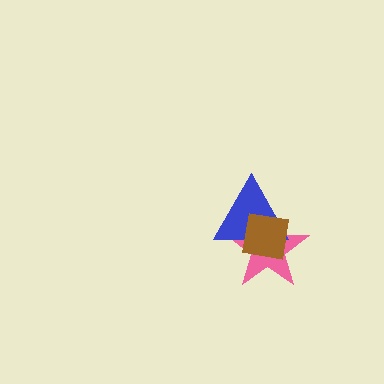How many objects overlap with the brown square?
2 objects overlap with the brown square.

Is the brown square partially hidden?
No, no other shape covers it.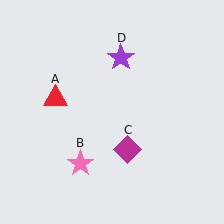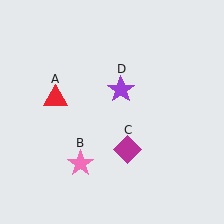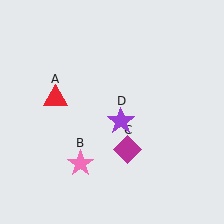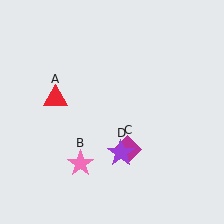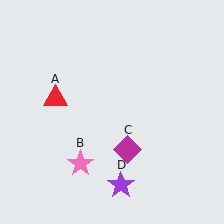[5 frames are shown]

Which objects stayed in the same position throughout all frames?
Red triangle (object A) and pink star (object B) and magenta diamond (object C) remained stationary.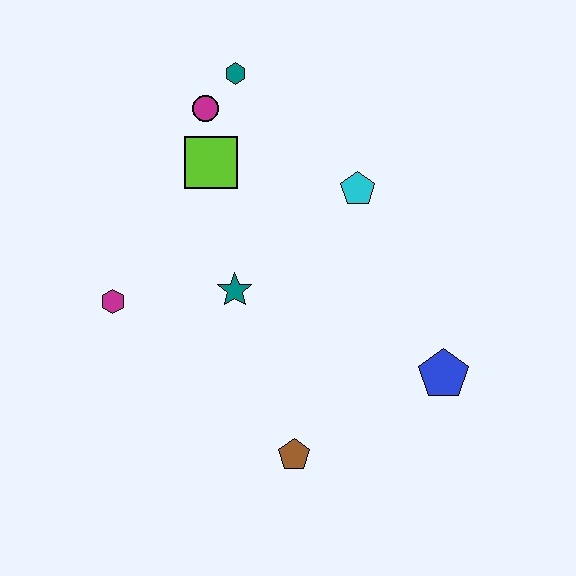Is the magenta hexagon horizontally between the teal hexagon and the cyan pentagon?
No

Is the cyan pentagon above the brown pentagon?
Yes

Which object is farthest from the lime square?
The blue pentagon is farthest from the lime square.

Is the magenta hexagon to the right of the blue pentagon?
No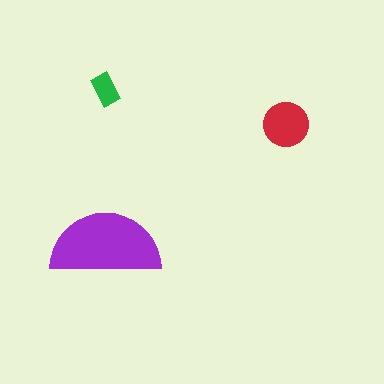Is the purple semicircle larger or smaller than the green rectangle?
Larger.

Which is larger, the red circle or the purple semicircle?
The purple semicircle.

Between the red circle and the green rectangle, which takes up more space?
The red circle.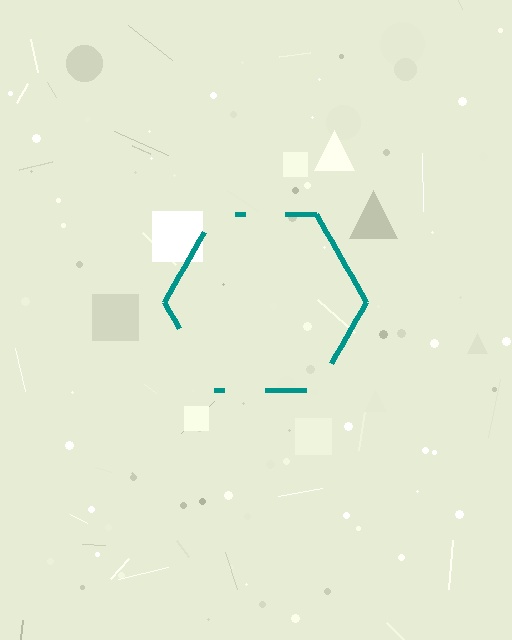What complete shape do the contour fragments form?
The contour fragments form a hexagon.